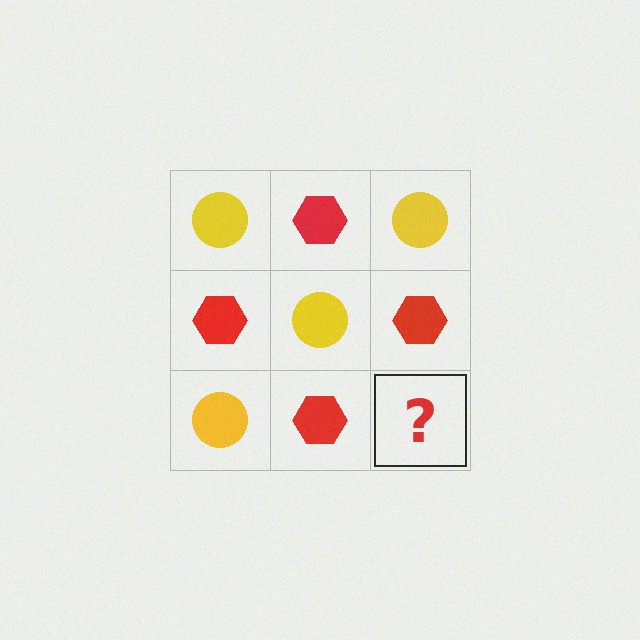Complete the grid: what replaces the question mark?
The question mark should be replaced with a yellow circle.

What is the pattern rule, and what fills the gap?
The rule is that it alternates yellow circle and red hexagon in a checkerboard pattern. The gap should be filled with a yellow circle.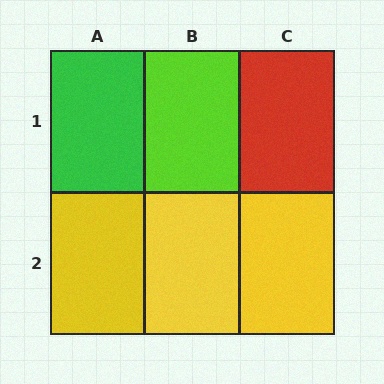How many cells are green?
1 cell is green.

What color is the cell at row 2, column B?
Yellow.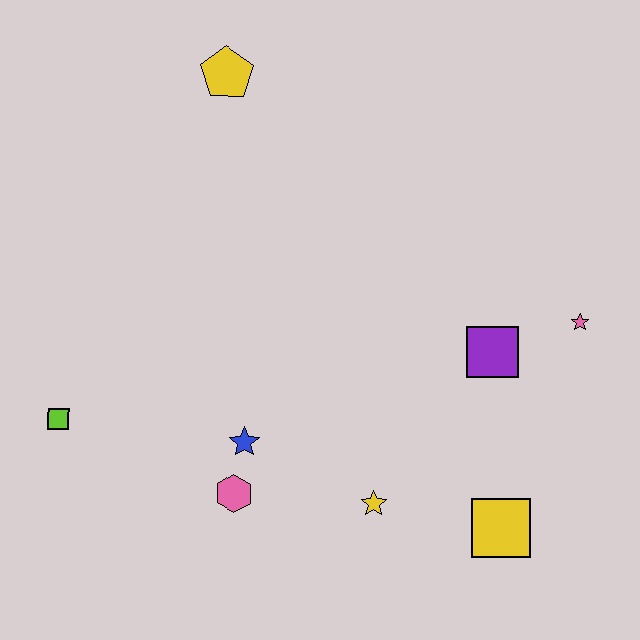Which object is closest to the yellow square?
The yellow star is closest to the yellow square.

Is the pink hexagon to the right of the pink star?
No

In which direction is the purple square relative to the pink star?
The purple square is to the left of the pink star.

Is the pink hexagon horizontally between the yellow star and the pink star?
No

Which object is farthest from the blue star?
The yellow pentagon is farthest from the blue star.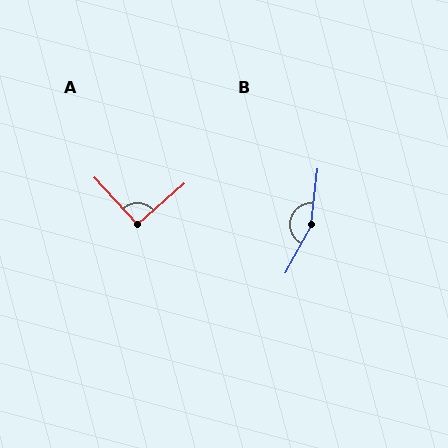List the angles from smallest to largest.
A (91°), B (158°).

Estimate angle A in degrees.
Approximately 91 degrees.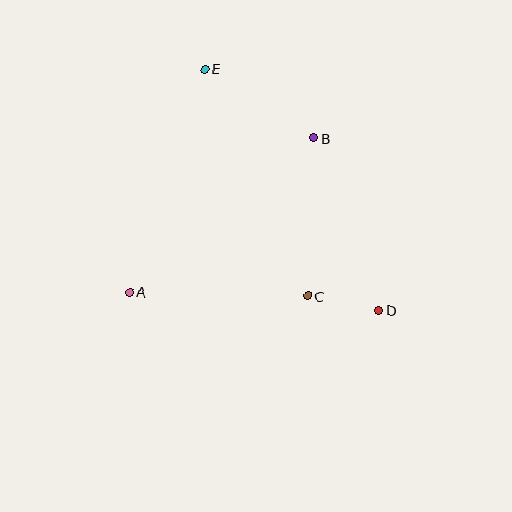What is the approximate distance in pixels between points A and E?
The distance between A and E is approximately 235 pixels.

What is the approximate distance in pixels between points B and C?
The distance between B and C is approximately 158 pixels.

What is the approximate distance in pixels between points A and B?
The distance between A and B is approximately 240 pixels.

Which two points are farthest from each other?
Points D and E are farthest from each other.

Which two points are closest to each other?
Points C and D are closest to each other.